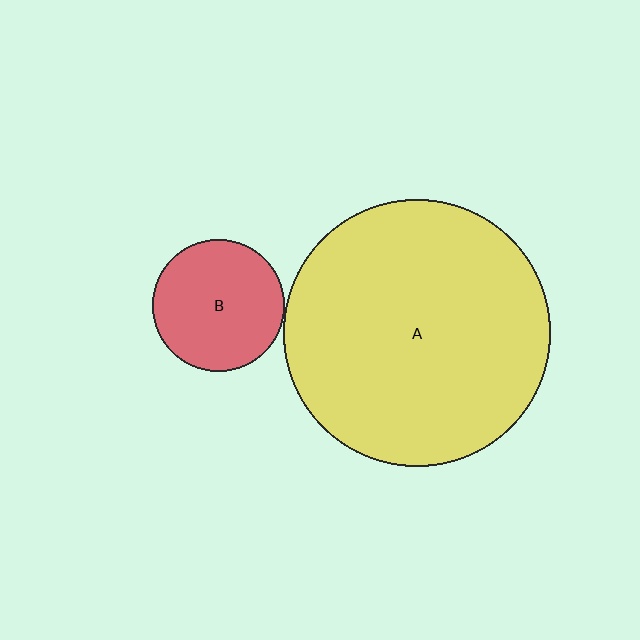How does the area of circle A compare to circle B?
Approximately 4.1 times.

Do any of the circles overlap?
No, none of the circles overlap.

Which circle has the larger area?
Circle A (yellow).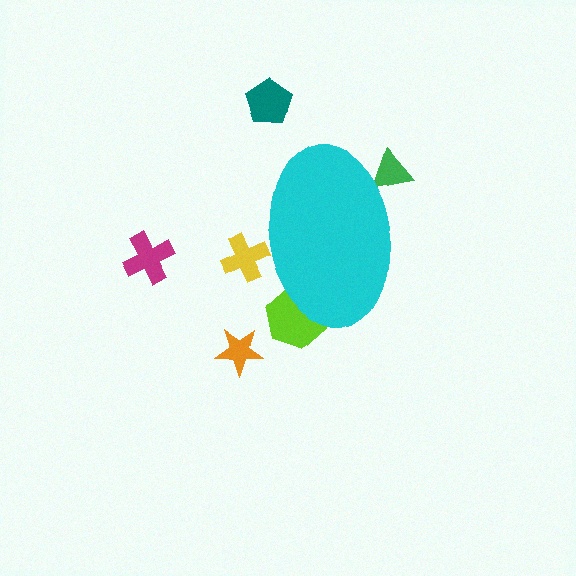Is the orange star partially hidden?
No, the orange star is fully visible.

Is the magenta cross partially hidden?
No, the magenta cross is fully visible.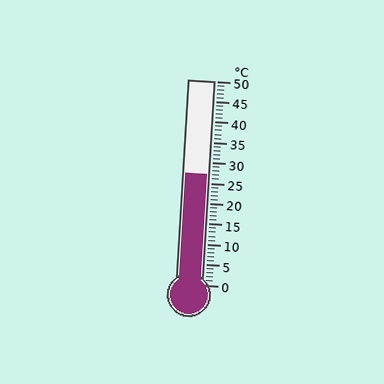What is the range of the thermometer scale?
The thermometer scale ranges from 0°C to 50°C.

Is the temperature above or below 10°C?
The temperature is above 10°C.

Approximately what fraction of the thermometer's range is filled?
The thermometer is filled to approximately 55% of its range.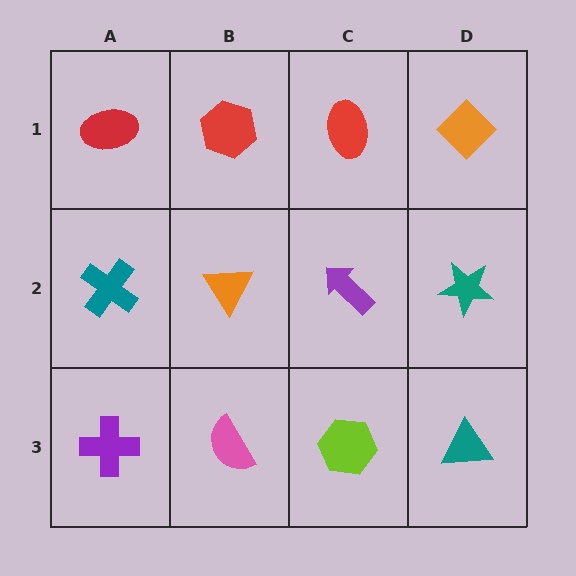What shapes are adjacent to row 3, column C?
A purple arrow (row 2, column C), a pink semicircle (row 3, column B), a teal triangle (row 3, column D).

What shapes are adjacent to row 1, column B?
An orange triangle (row 2, column B), a red ellipse (row 1, column A), a red ellipse (row 1, column C).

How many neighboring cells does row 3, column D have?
2.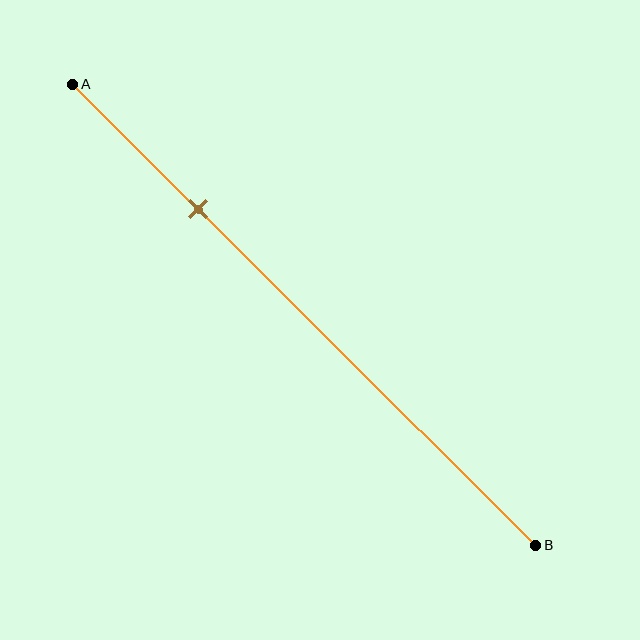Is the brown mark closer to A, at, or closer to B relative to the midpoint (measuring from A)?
The brown mark is closer to point A than the midpoint of segment AB.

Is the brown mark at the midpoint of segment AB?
No, the mark is at about 25% from A, not at the 50% midpoint.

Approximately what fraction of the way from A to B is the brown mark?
The brown mark is approximately 25% of the way from A to B.